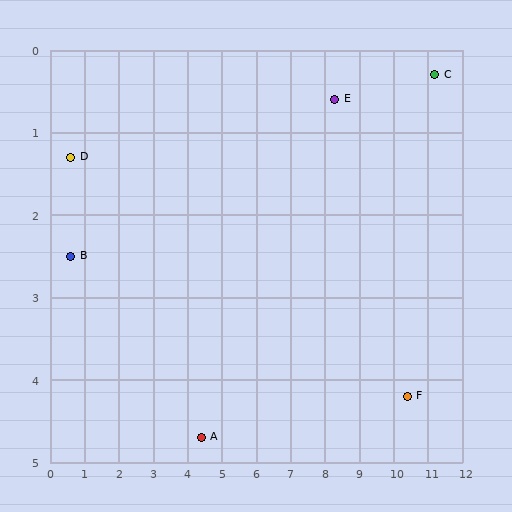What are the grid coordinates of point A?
Point A is at approximately (4.4, 4.7).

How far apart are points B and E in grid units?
Points B and E are about 7.9 grid units apart.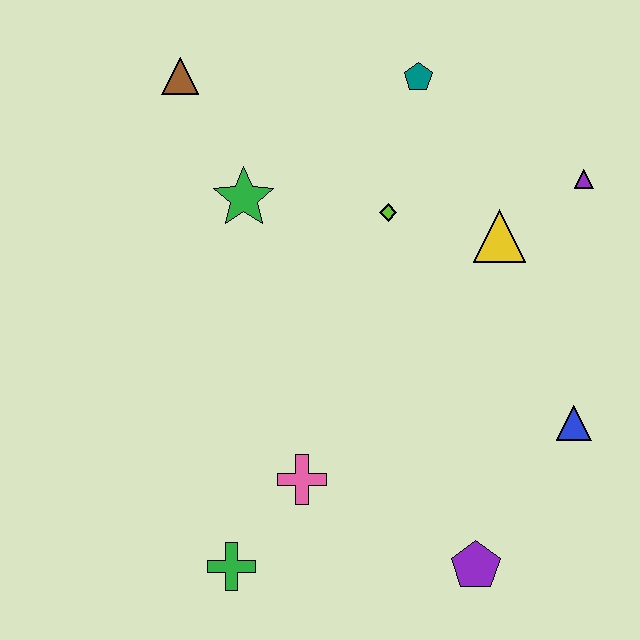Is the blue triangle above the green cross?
Yes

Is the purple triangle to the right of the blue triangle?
Yes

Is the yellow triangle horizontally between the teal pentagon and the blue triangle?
Yes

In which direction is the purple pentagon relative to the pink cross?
The purple pentagon is to the right of the pink cross.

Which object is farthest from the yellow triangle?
The green cross is farthest from the yellow triangle.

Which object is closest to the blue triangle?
The purple pentagon is closest to the blue triangle.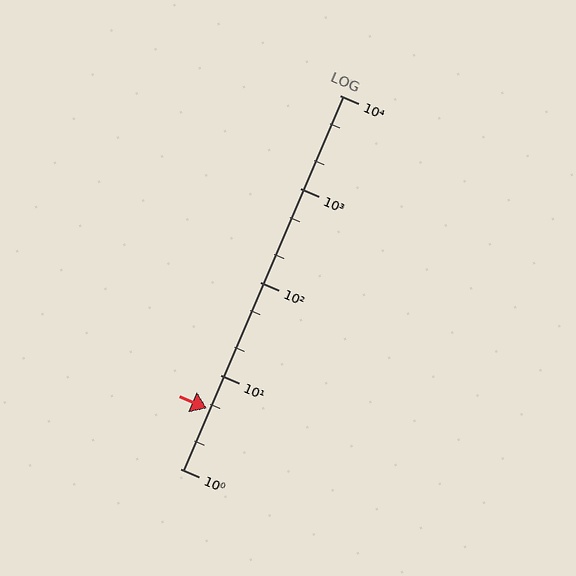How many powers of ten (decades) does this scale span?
The scale spans 4 decades, from 1 to 10000.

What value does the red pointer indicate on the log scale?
The pointer indicates approximately 4.4.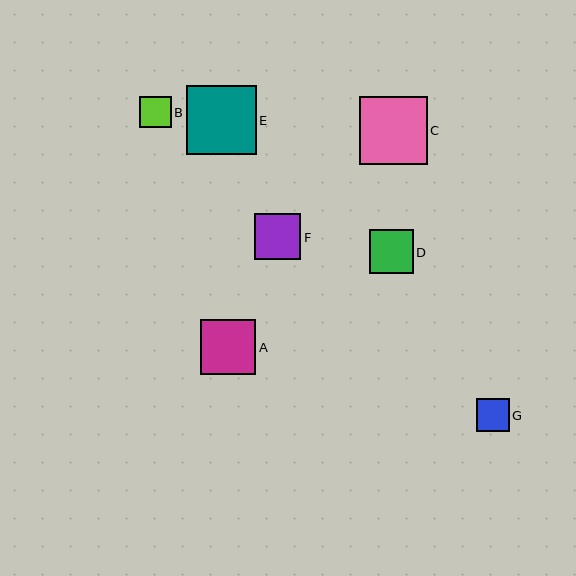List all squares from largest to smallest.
From largest to smallest: E, C, A, F, D, G, B.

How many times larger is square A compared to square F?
Square A is approximately 1.2 times the size of square F.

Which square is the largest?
Square E is the largest with a size of approximately 70 pixels.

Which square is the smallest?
Square B is the smallest with a size of approximately 32 pixels.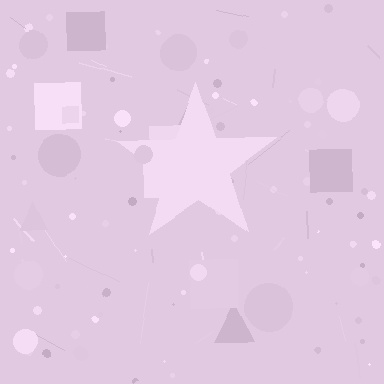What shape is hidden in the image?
A star is hidden in the image.